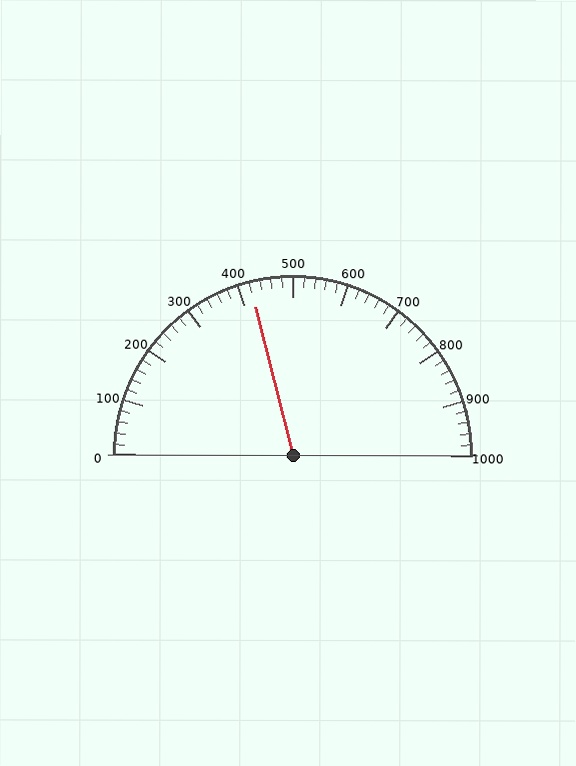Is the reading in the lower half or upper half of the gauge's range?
The reading is in the lower half of the range (0 to 1000).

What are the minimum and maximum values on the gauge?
The gauge ranges from 0 to 1000.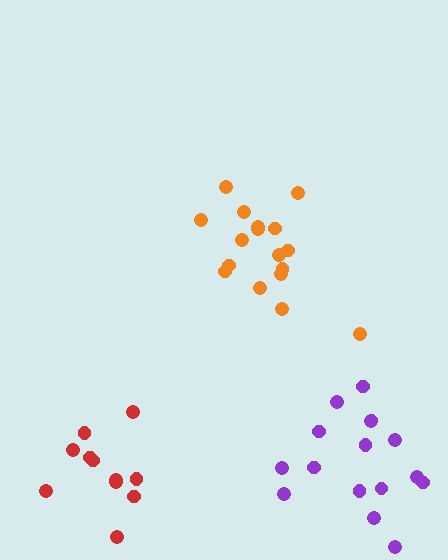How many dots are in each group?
Group 1: 16 dots, Group 2: 17 dots, Group 3: 11 dots (44 total).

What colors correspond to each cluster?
The clusters are colored: purple, orange, red.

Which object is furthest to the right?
The purple cluster is rightmost.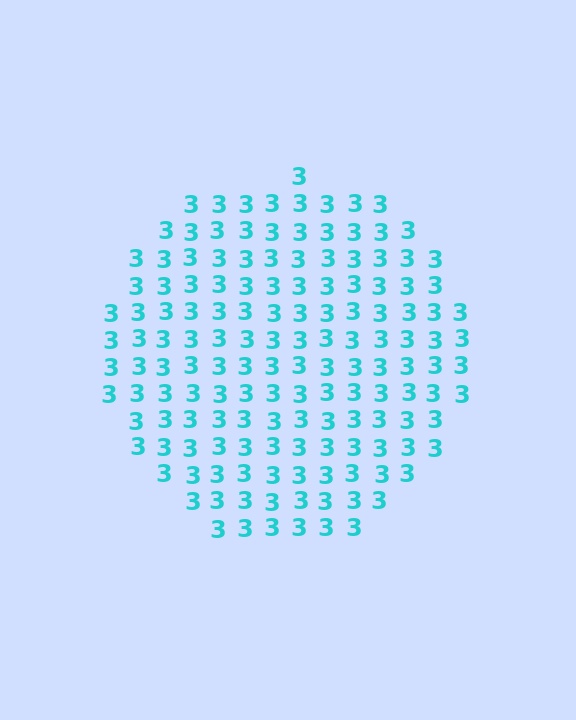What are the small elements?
The small elements are digit 3's.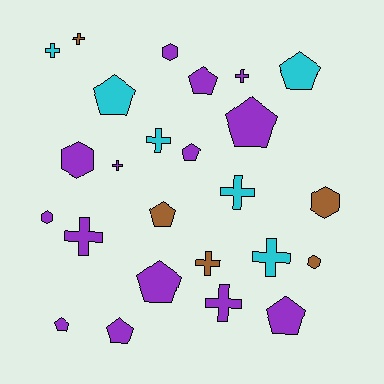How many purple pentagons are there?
There are 7 purple pentagons.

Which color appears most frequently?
Purple, with 14 objects.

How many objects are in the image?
There are 25 objects.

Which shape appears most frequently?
Cross, with 10 objects.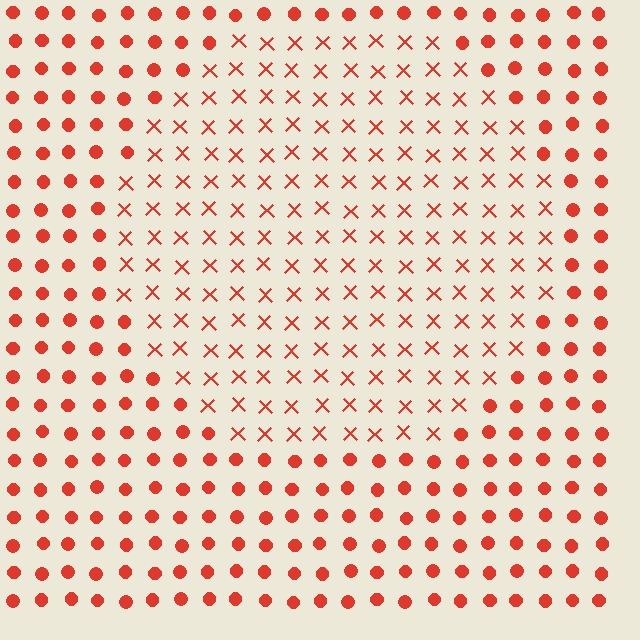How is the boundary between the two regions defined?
The boundary is defined by a change in element shape: X marks inside vs. circles outside. All elements share the same color and spacing.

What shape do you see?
I see a circle.